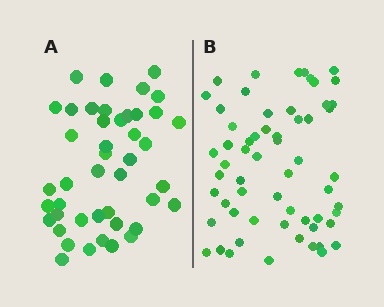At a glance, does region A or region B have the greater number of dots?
Region B (the right region) has more dots.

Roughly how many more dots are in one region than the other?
Region B has approximately 15 more dots than region A.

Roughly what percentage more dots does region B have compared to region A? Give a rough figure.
About 35% more.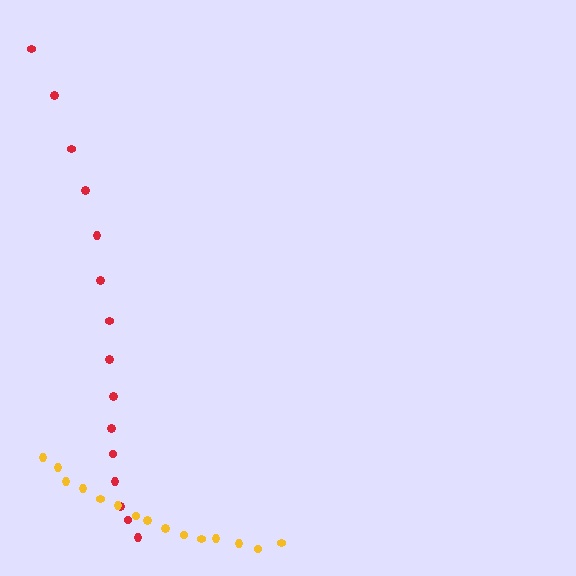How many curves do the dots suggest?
There are 2 distinct paths.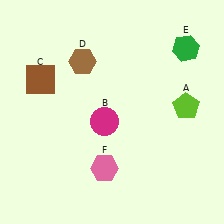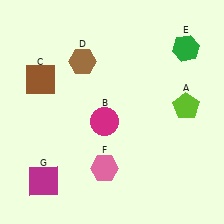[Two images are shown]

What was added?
A magenta square (G) was added in Image 2.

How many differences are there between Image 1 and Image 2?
There is 1 difference between the two images.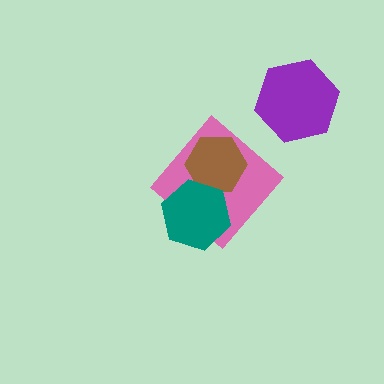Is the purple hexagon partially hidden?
No, no other shape covers it.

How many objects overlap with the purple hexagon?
0 objects overlap with the purple hexagon.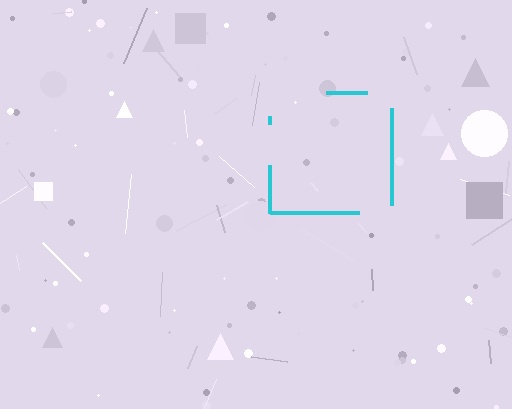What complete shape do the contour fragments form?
The contour fragments form a square.